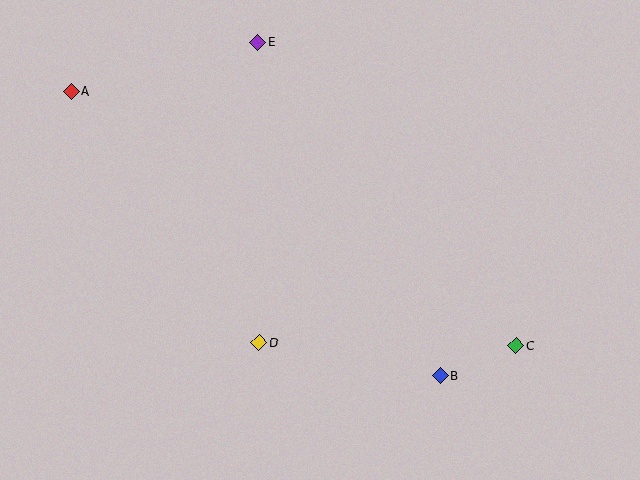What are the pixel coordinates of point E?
Point E is at (258, 42).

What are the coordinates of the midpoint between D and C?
The midpoint between D and C is at (388, 344).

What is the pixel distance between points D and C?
The distance between D and C is 257 pixels.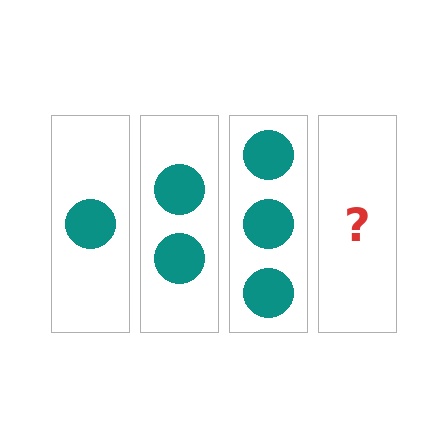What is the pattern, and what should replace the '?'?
The pattern is that each step adds one more circle. The '?' should be 4 circles.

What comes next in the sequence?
The next element should be 4 circles.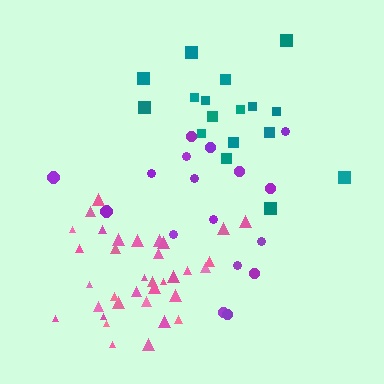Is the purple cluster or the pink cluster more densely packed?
Pink.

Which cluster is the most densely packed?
Pink.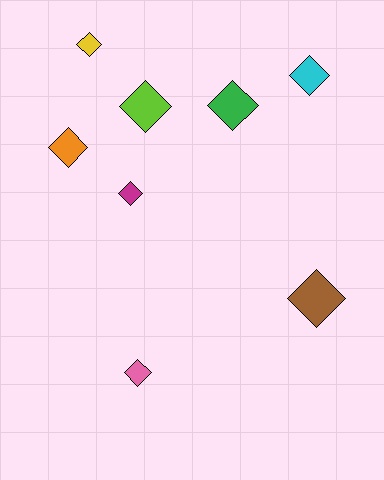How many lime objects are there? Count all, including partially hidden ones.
There is 1 lime object.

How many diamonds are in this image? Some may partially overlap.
There are 8 diamonds.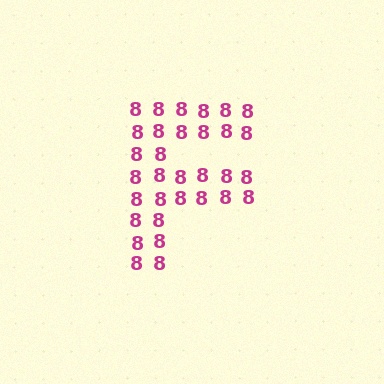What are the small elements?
The small elements are digit 8's.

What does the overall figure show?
The overall figure shows the letter F.